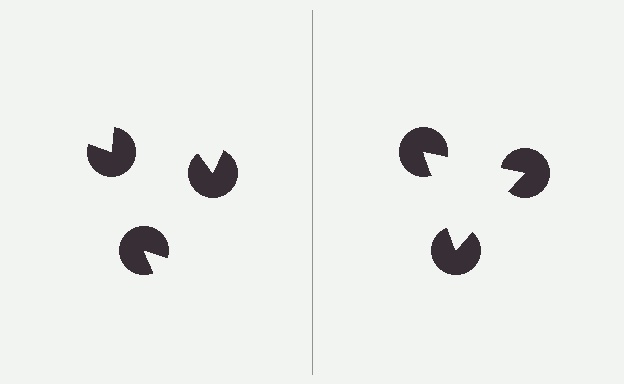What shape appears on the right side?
An illusory triangle.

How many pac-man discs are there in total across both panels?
6 — 3 on each side.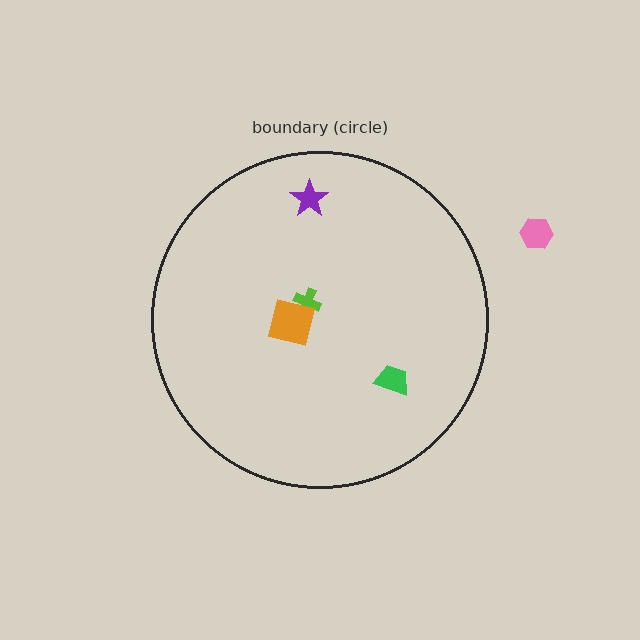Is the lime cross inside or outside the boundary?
Inside.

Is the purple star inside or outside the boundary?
Inside.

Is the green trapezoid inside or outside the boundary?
Inside.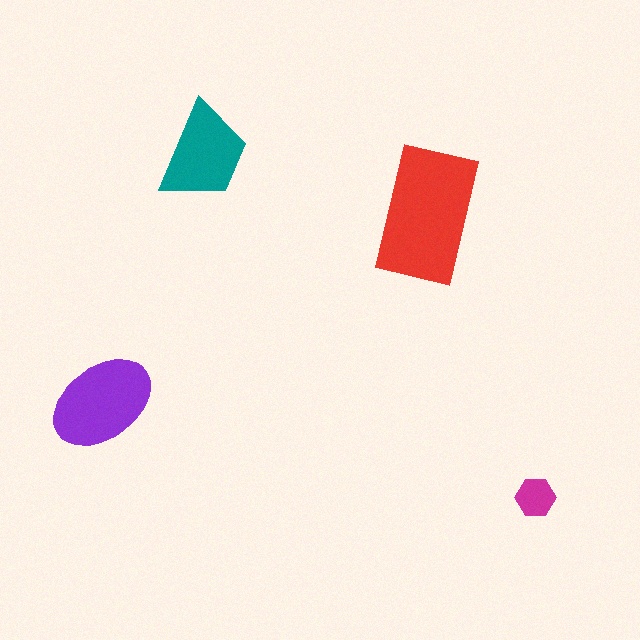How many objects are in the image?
There are 4 objects in the image.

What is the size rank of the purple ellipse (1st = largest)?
2nd.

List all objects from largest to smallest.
The red rectangle, the purple ellipse, the teal trapezoid, the magenta hexagon.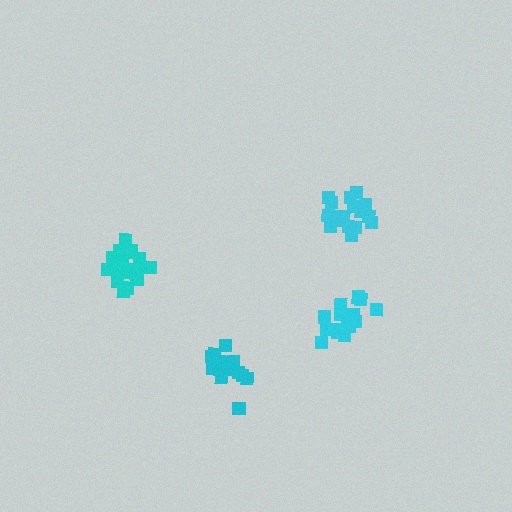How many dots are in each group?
Group 1: 19 dots, Group 2: 16 dots, Group 3: 21 dots, Group 4: 17 dots (73 total).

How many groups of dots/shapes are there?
There are 4 groups.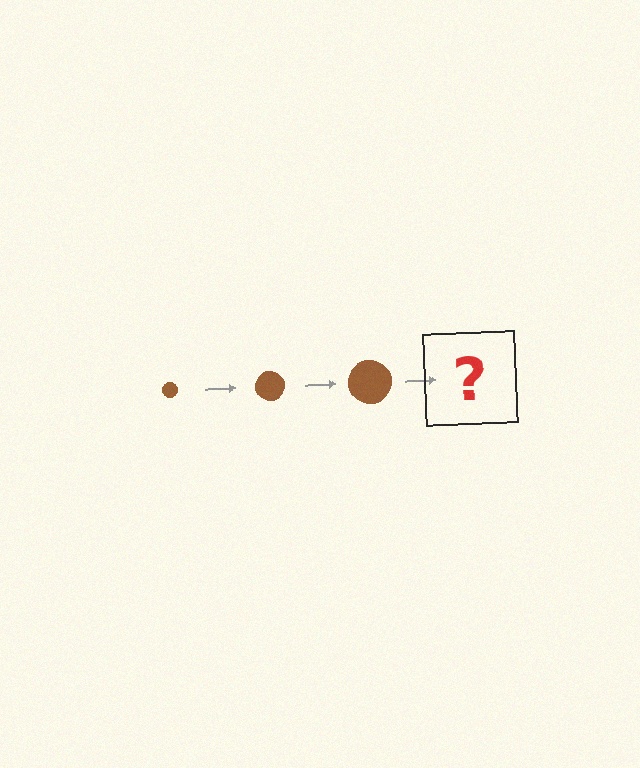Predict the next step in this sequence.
The next step is a brown circle, larger than the previous one.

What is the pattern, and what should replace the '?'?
The pattern is that the circle gets progressively larger each step. The '?' should be a brown circle, larger than the previous one.